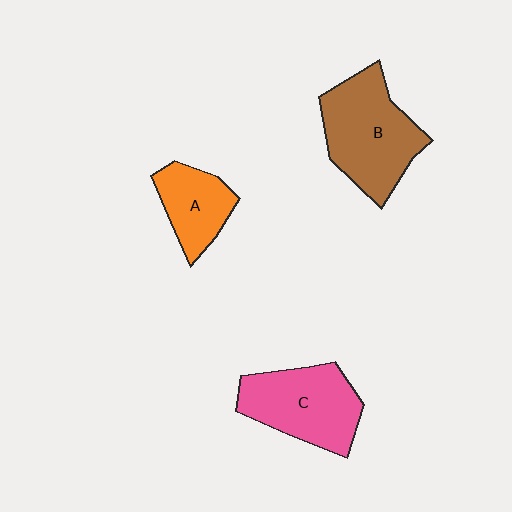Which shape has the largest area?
Shape B (brown).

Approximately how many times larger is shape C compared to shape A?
Approximately 1.6 times.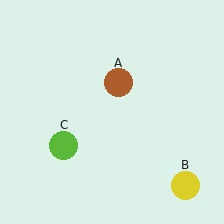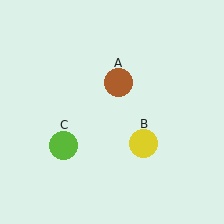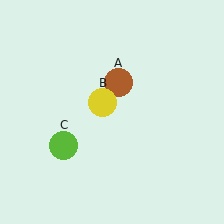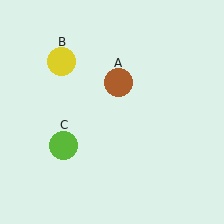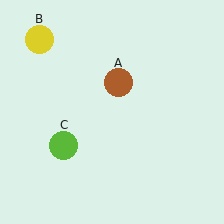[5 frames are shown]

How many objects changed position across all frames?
1 object changed position: yellow circle (object B).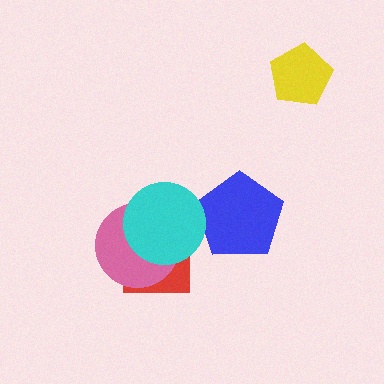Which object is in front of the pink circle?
The cyan circle is in front of the pink circle.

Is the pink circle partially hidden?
Yes, it is partially covered by another shape.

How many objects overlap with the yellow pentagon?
0 objects overlap with the yellow pentagon.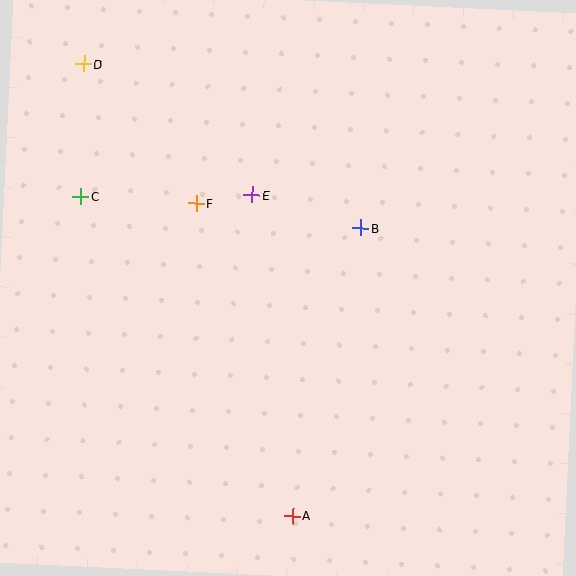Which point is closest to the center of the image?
Point B at (361, 228) is closest to the center.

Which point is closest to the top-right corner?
Point B is closest to the top-right corner.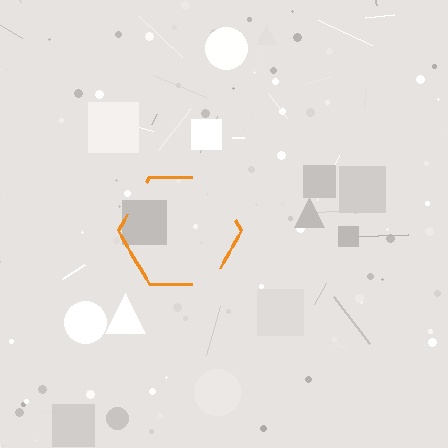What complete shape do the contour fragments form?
The contour fragments form a hexagon.